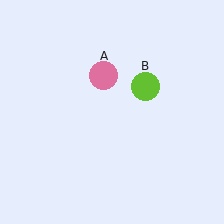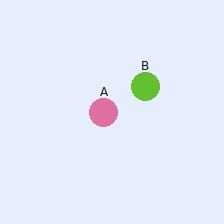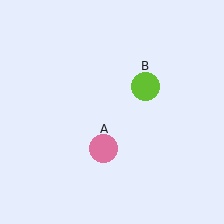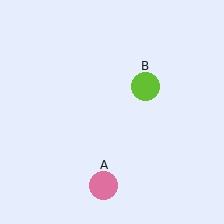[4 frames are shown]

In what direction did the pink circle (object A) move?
The pink circle (object A) moved down.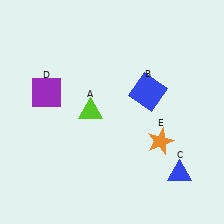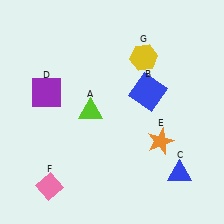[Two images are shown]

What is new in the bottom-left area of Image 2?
A pink diamond (F) was added in the bottom-left area of Image 2.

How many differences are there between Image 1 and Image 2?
There are 2 differences between the two images.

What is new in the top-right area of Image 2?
A yellow hexagon (G) was added in the top-right area of Image 2.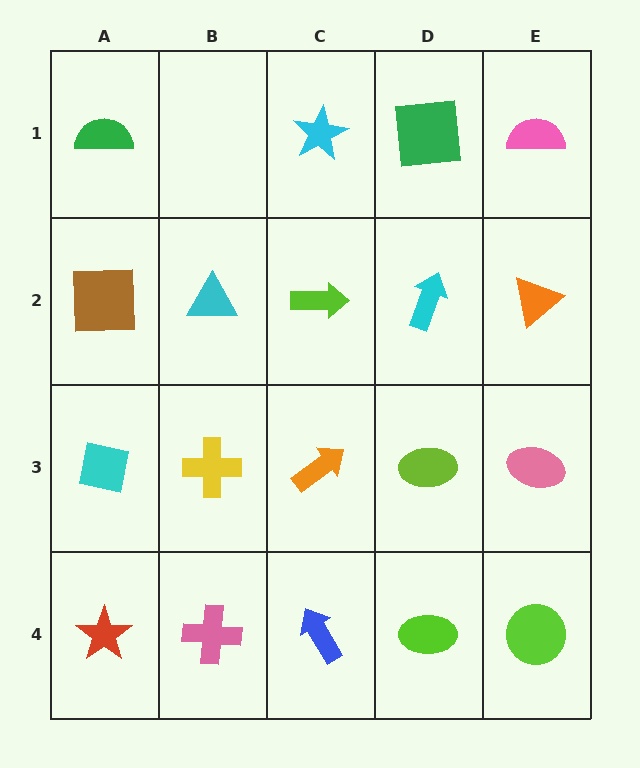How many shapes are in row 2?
5 shapes.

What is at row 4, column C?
A blue arrow.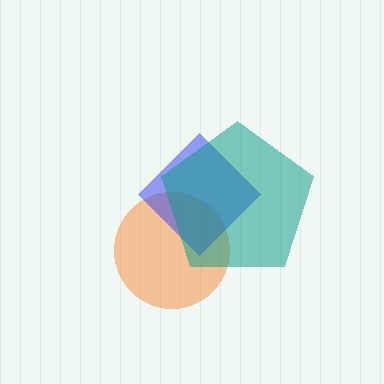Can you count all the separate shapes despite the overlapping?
Yes, there are 3 separate shapes.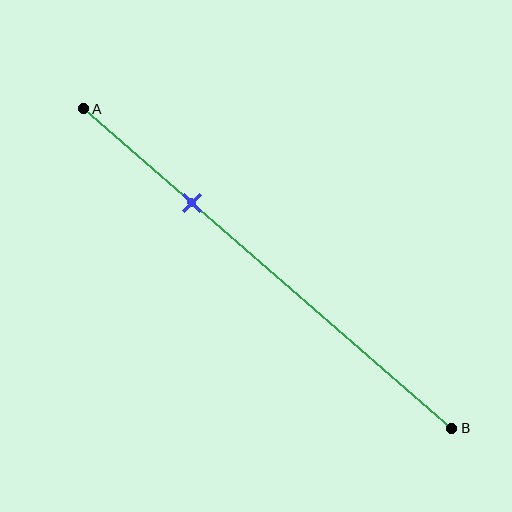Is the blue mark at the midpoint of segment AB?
No, the mark is at about 30% from A, not at the 50% midpoint.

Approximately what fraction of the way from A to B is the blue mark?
The blue mark is approximately 30% of the way from A to B.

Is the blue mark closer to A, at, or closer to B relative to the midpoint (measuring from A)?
The blue mark is closer to point A than the midpoint of segment AB.